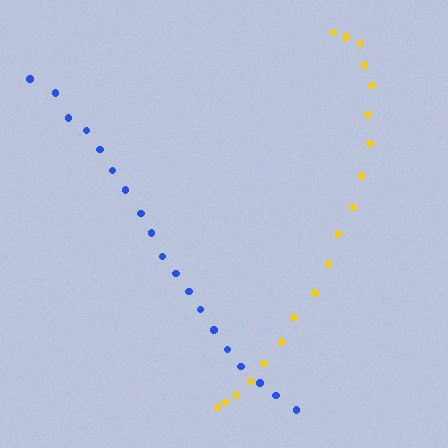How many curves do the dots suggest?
There are 2 distinct paths.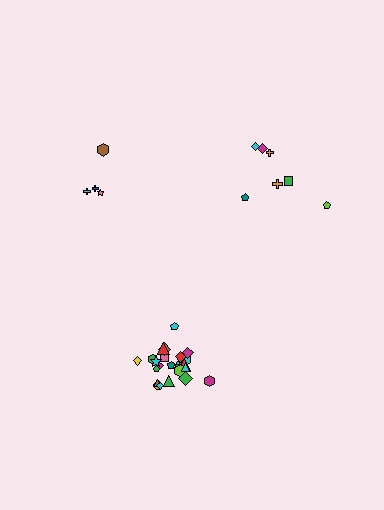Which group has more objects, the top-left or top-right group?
The top-right group.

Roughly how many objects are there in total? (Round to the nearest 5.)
Roughly 35 objects in total.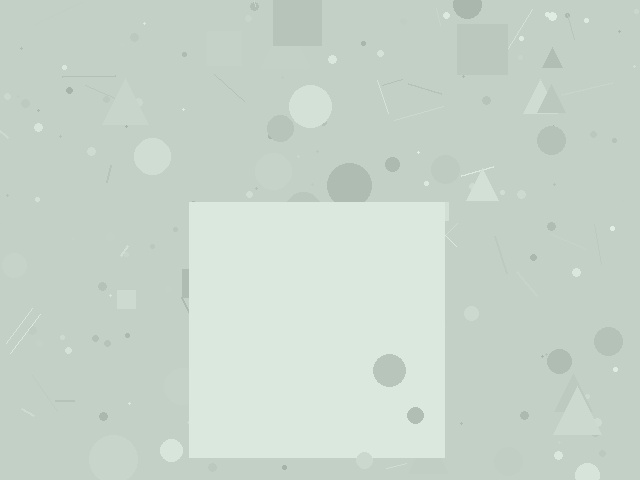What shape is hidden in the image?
A square is hidden in the image.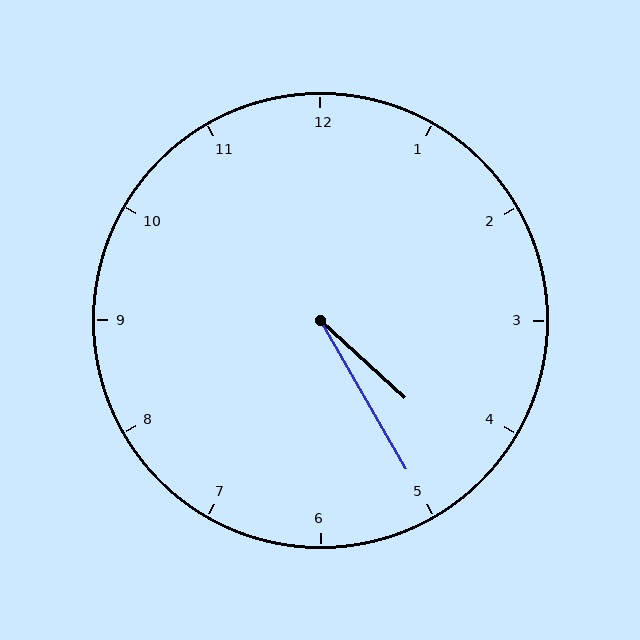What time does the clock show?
4:25.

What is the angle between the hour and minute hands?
Approximately 18 degrees.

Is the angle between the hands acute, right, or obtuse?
It is acute.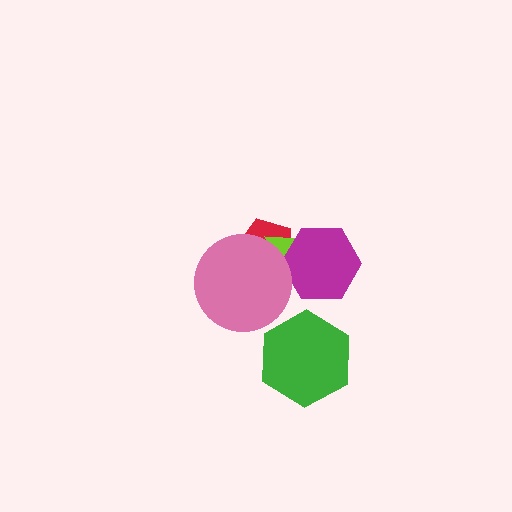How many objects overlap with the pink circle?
2 objects overlap with the pink circle.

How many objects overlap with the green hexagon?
0 objects overlap with the green hexagon.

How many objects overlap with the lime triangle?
3 objects overlap with the lime triangle.